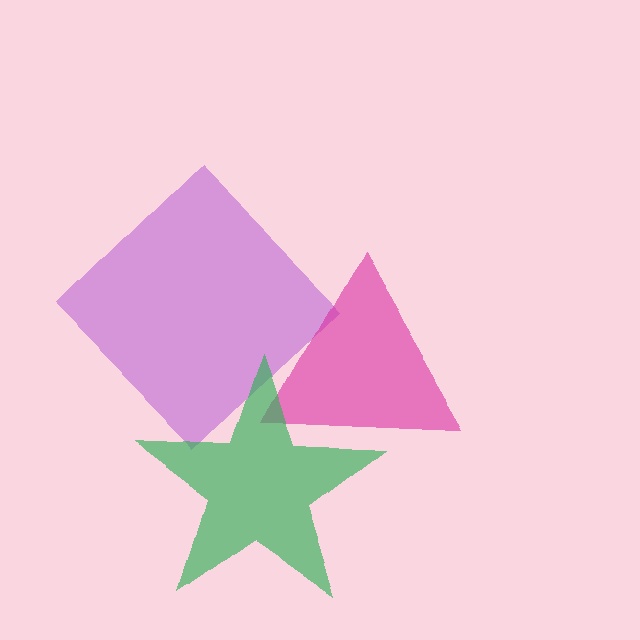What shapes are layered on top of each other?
The layered shapes are: a purple diamond, a magenta triangle, a green star.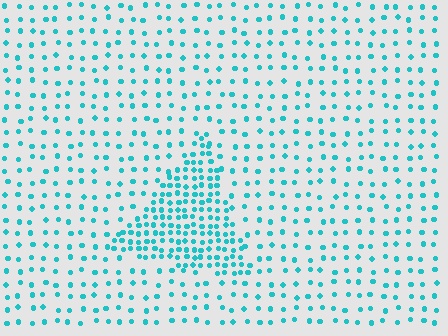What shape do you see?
I see a triangle.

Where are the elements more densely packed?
The elements are more densely packed inside the triangle boundary.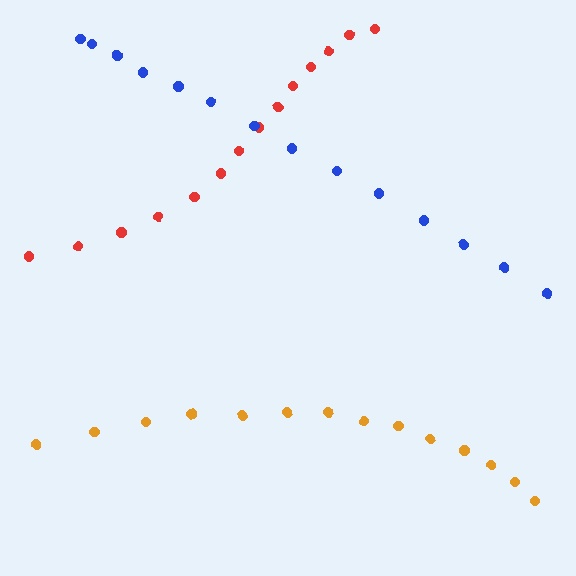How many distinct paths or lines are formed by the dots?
There are 3 distinct paths.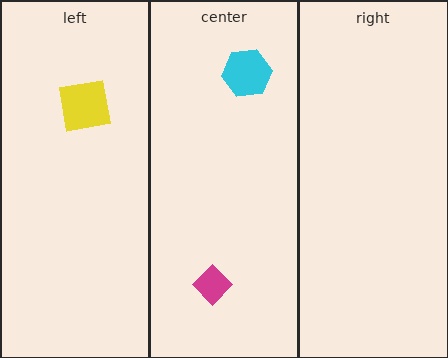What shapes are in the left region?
The yellow square.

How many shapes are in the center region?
2.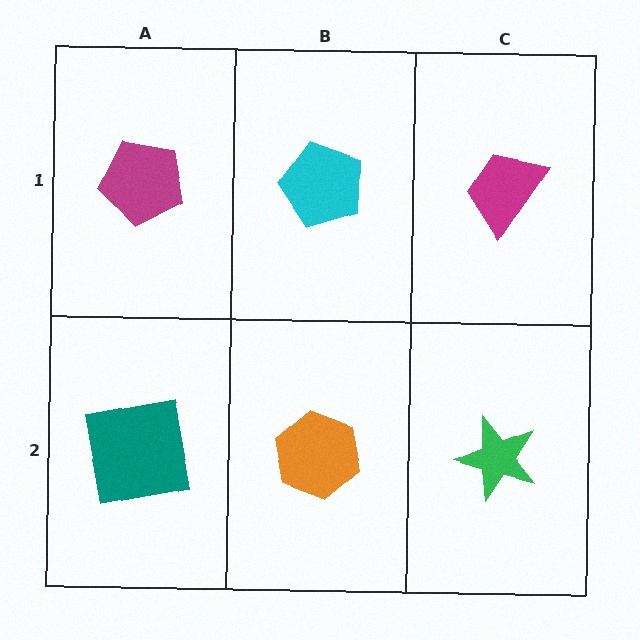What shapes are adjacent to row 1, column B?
An orange hexagon (row 2, column B), a magenta pentagon (row 1, column A), a magenta trapezoid (row 1, column C).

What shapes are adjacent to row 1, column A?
A teal square (row 2, column A), a cyan pentagon (row 1, column B).